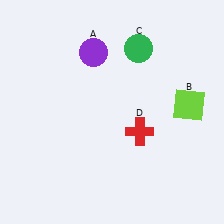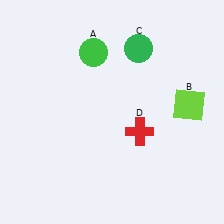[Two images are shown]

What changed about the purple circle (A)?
In Image 1, A is purple. In Image 2, it changed to green.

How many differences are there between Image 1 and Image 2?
There is 1 difference between the two images.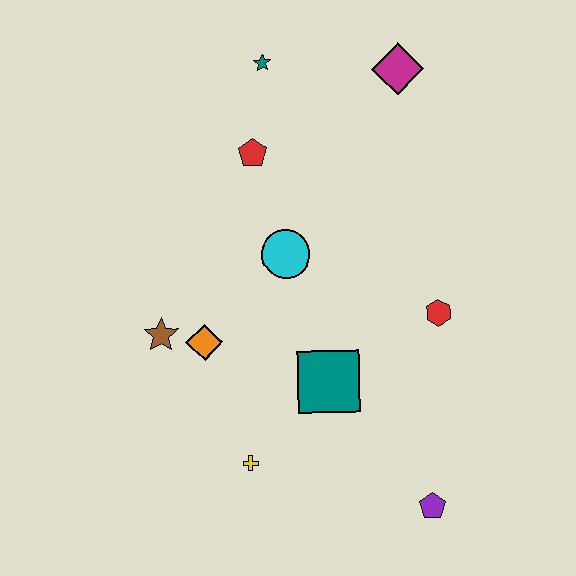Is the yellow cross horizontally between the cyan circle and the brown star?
Yes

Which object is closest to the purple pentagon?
The teal square is closest to the purple pentagon.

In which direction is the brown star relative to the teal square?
The brown star is to the left of the teal square.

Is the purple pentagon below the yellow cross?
Yes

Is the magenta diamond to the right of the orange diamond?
Yes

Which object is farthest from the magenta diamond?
The purple pentagon is farthest from the magenta diamond.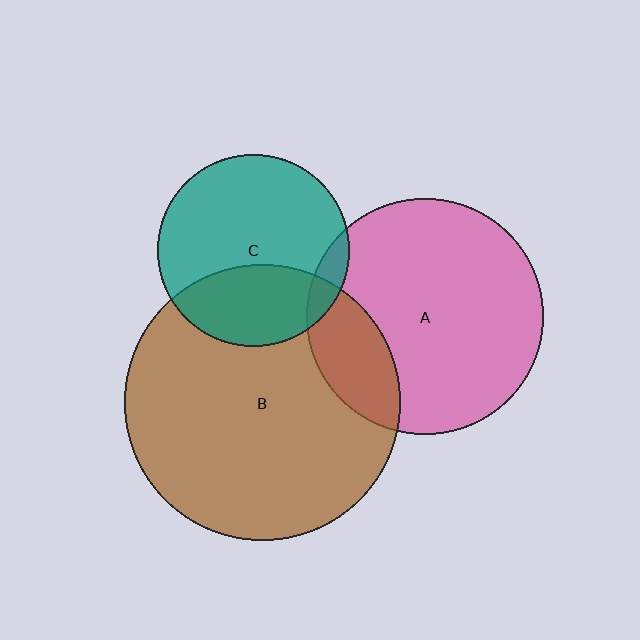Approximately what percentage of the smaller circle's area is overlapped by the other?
Approximately 20%.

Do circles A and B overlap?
Yes.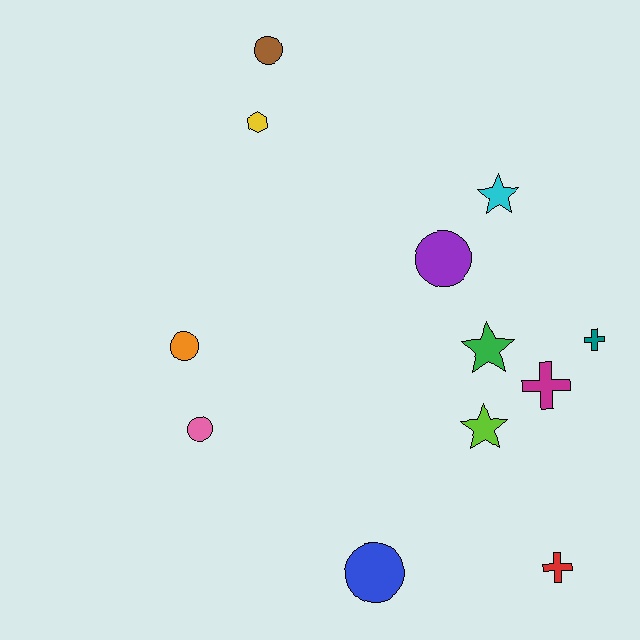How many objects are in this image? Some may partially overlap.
There are 12 objects.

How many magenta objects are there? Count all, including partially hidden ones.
There is 1 magenta object.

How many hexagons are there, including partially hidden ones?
There is 1 hexagon.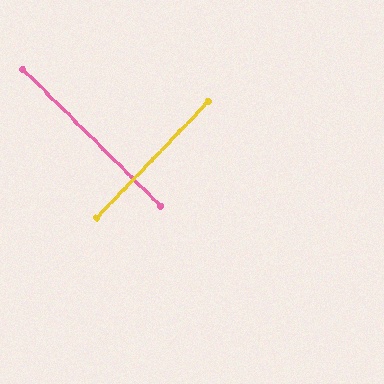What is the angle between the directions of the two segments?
Approximately 89 degrees.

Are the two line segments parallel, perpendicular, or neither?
Perpendicular — they meet at approximately 89°.